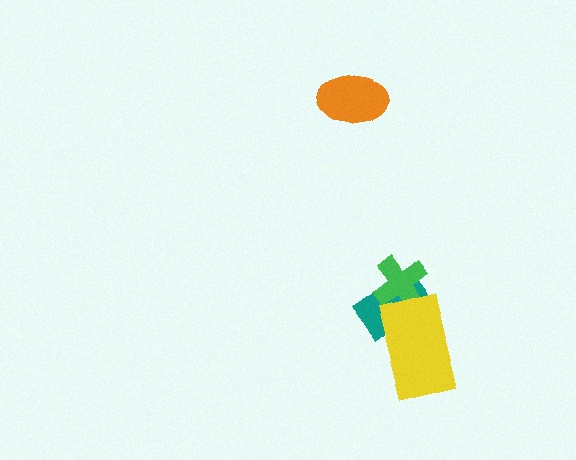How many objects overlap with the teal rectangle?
2 objects overlap with the teal rectangle.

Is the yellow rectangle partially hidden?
No, no other shape covers it.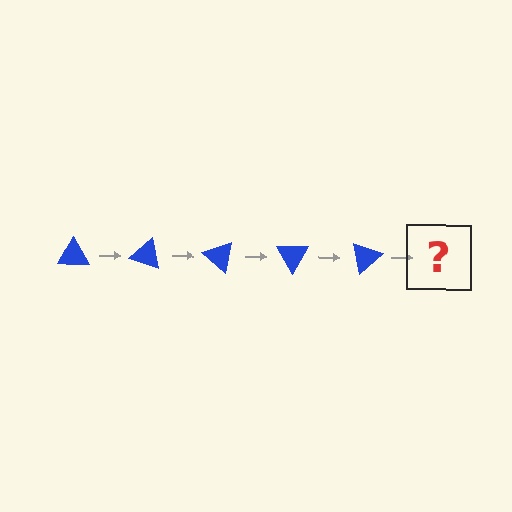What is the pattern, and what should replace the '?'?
The pattern is that the triangle rotates 20 degrees each step. The '?' should be a blue triangle rotated 100 degrees.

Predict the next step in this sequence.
The next step is a blue triangle rotated 100 degrees.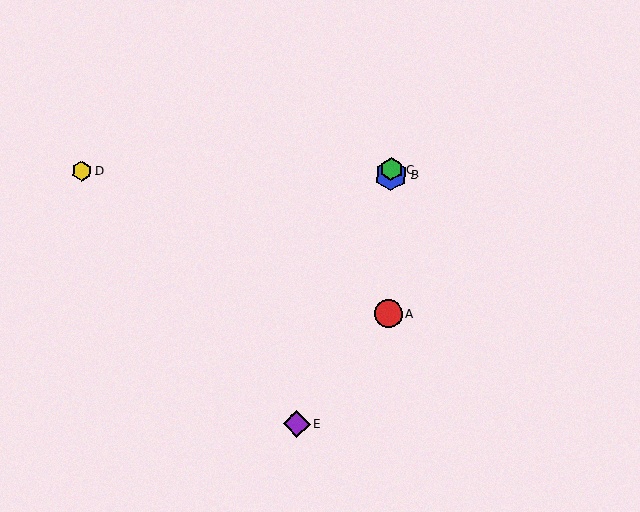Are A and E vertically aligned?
No, A is at x≈388 and E is at x≈297.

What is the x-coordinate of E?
Object E is at x≈297.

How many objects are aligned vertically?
3 objects (A, B, C) are aligned vertically.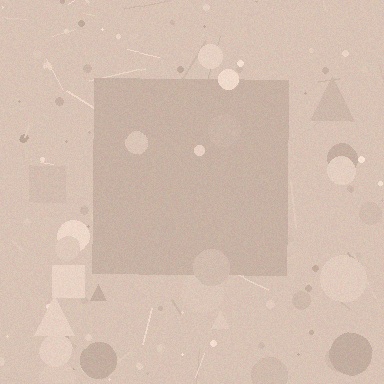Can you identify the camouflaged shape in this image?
The camouflaged shape is a square.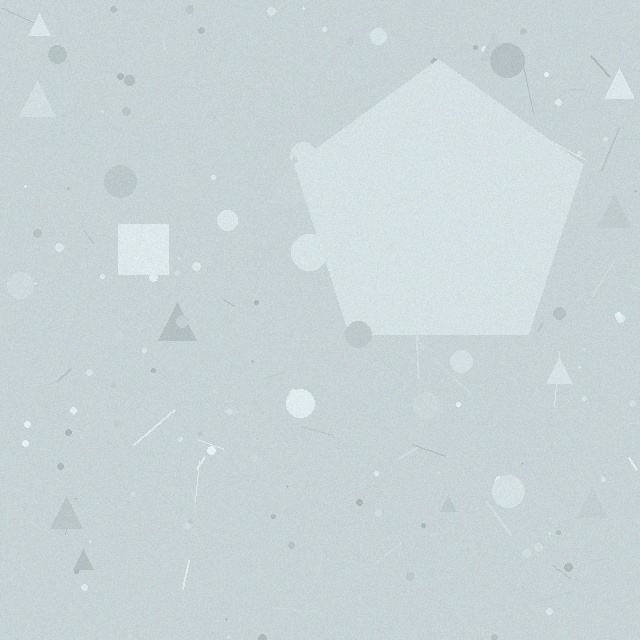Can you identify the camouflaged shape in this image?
The camouflaged shape is a pentagon.